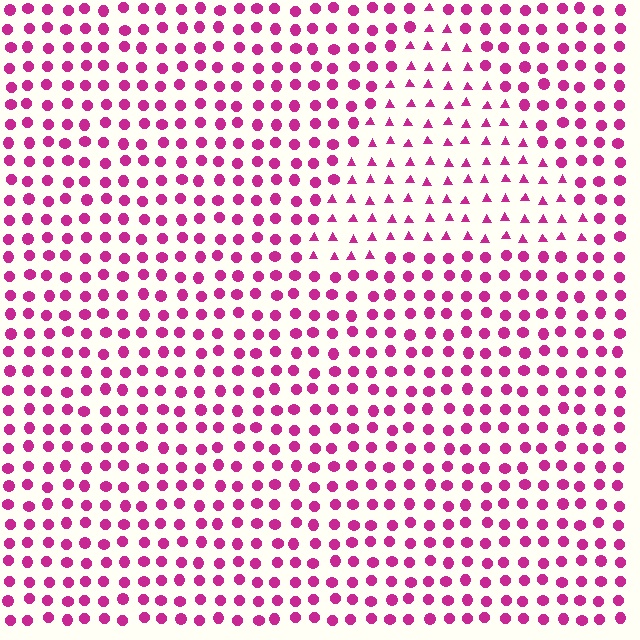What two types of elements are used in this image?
The image uses triangles inside the triangle region and circles outside it.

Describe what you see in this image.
The image is filled with small magenta elements arranged in a uniform grid. A triangle-shaped region contains triangles, while the surrounding area contains circles. The boundary is defined purely by the change in element shape.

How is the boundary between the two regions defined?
The boundary is defined by a change in element shape: triangles inside vs. circles outside. All elements share the same color and spacing.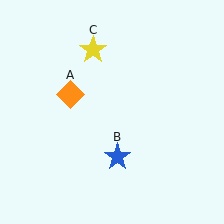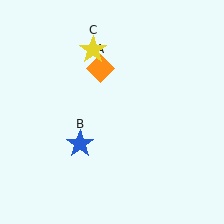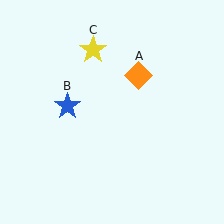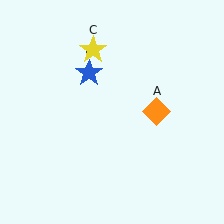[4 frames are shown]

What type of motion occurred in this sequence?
The orange diamond (object A), blue star (object B) rotated clockwise around the center of the scene.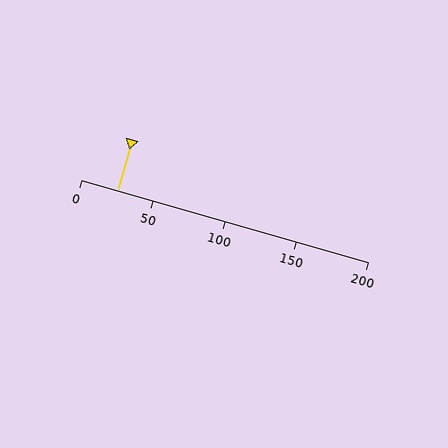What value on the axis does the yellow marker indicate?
The marker indicates approximately 25.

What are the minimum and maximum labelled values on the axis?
The axis runs from 0 to 200.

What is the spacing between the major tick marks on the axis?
The major ticks are spaced 50 apart.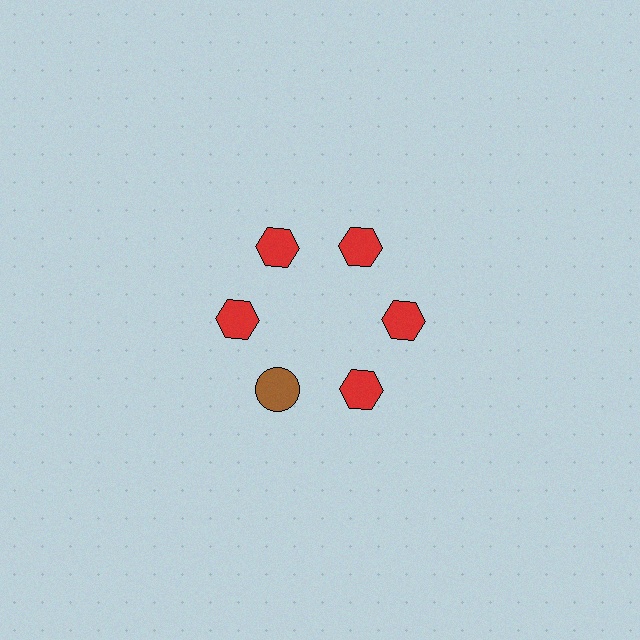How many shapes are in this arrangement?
There are 6 shapes arranged in a ring pattern.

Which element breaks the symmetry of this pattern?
The brown circle at roughly the 7 o'clock position breaks the symmetry. All other shapes are red hexagons.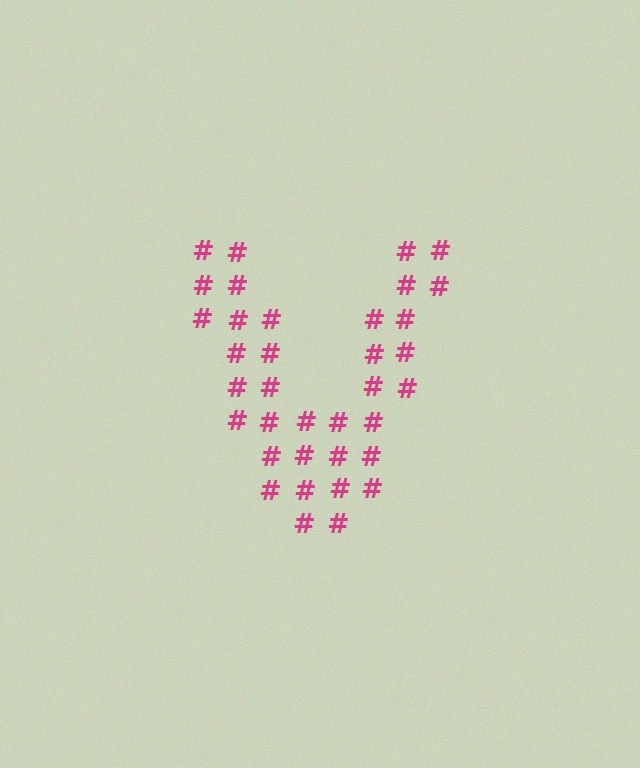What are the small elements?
The small elements are hash symbols.